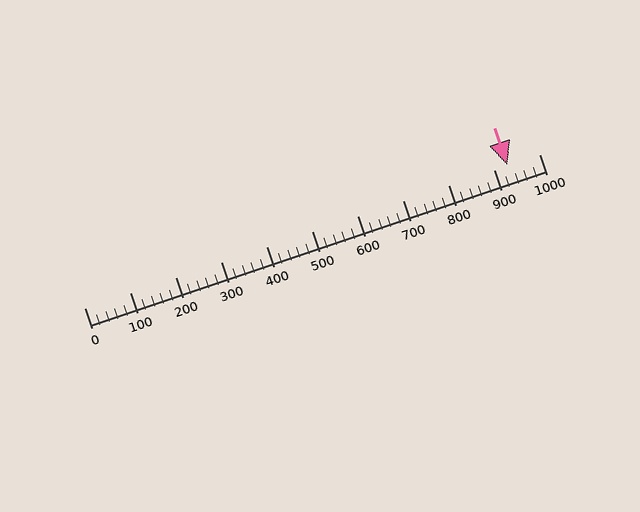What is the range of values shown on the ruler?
The ruler shows values from 0 to 1000.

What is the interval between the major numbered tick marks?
The major tick marks are spaced 100 units apart.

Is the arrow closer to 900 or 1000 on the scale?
The arrow is closer to 900.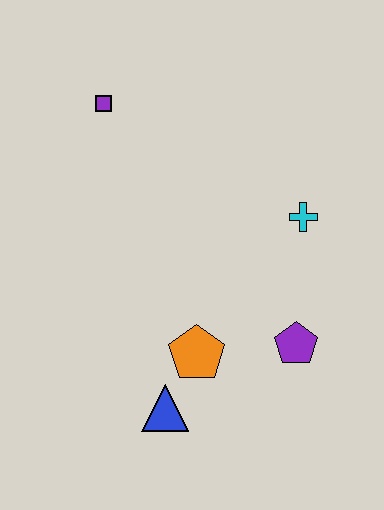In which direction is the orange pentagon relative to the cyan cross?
The orange pentagon is below the cyan cross.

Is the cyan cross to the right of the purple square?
Yes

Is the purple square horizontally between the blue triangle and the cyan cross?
No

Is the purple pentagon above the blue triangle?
Yes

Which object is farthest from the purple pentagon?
The purple square is farthest from the purple pentagon.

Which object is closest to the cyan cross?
The purple pentagon is closest to the cyan cross.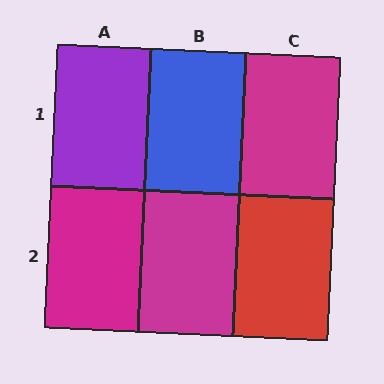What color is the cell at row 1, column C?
Magenta.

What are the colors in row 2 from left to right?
Magenta, magenta, red.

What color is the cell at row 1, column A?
Purple.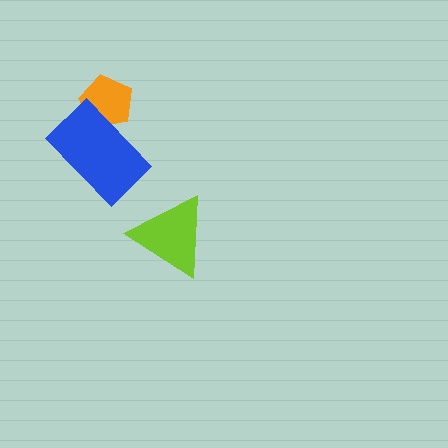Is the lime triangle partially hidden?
No, no other shape covers it.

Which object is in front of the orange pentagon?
The blue rectangle is in front of the orange pentagon.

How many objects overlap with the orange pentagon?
1 object overlaps with the orange pentagon.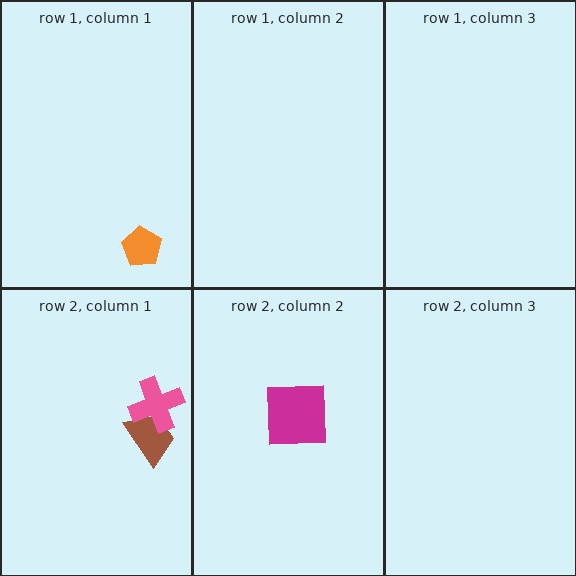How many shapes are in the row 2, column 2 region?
1.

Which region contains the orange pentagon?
The row 1, column 1 region.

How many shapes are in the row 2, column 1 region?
2.